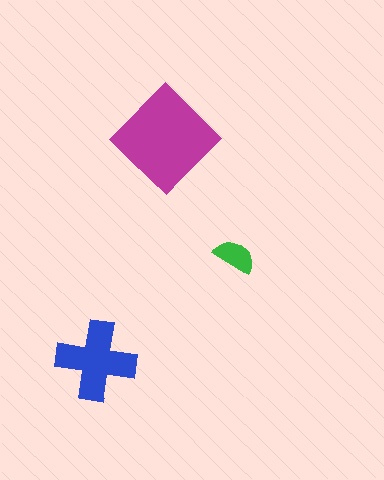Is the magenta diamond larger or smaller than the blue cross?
Larger.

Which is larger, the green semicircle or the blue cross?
The blue cross.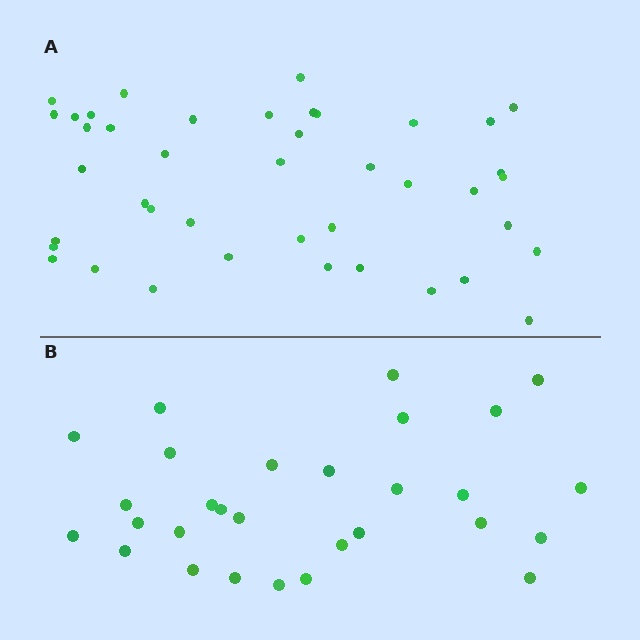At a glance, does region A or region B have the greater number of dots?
Region A (the top region) has more dots.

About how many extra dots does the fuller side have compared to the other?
Region A has approximately 15 more dots than region B.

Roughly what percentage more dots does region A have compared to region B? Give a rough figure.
About 45% more.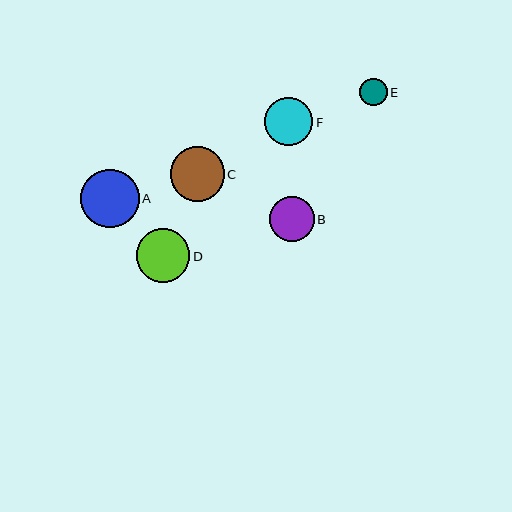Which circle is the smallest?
Circle E is the smallest with a size of approximately 27 pixels.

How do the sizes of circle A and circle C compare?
Circle A and circle C are approximately the same size.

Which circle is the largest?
Circle A is the largest with a size of approximately 59 pixels.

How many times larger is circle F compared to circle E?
Circle F is approximately 1.8 times the size of circle E.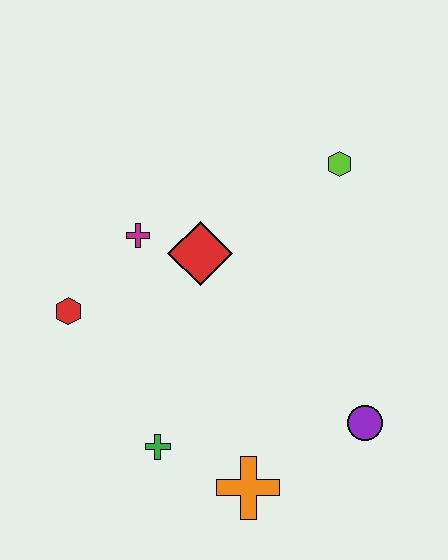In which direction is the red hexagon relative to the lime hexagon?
The red hexagon is to the left of the lime hexagon.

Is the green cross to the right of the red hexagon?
Yes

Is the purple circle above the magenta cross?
No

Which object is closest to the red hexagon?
The magenta cross is closest to the red hexagon.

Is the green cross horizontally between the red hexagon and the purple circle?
Yes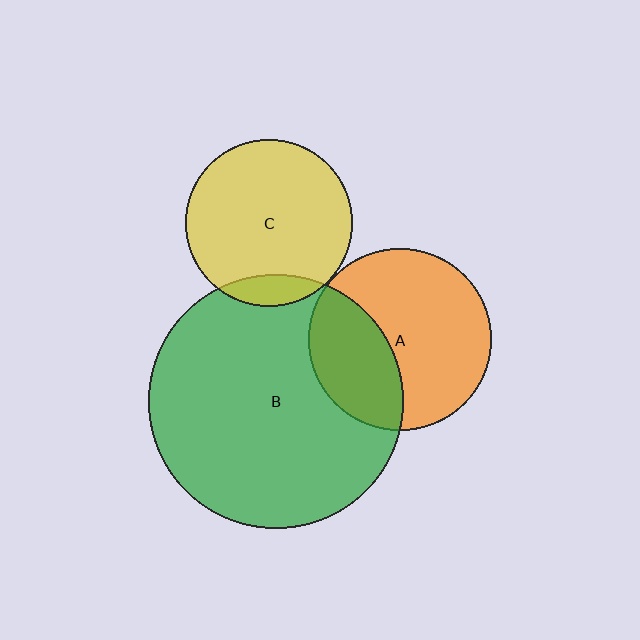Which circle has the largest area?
Circle B (green).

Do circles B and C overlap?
Yes.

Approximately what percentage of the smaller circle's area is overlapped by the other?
Approximately 10%.